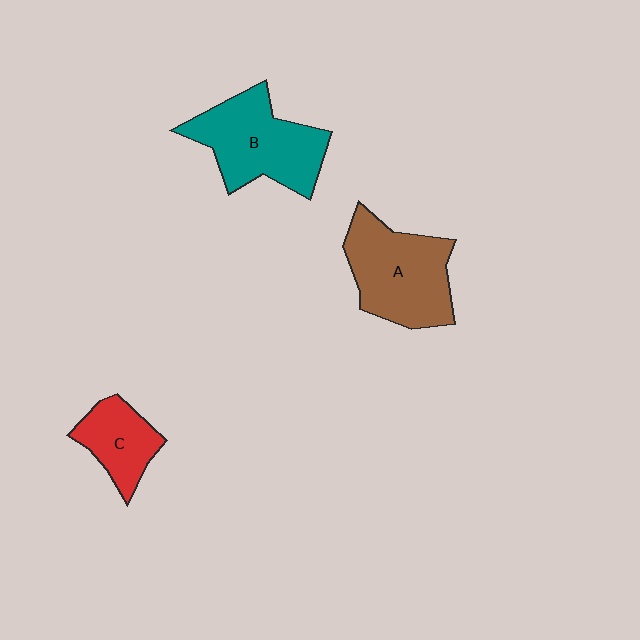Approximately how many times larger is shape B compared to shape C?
Approximately 1.8 times.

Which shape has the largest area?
Shape A (brown).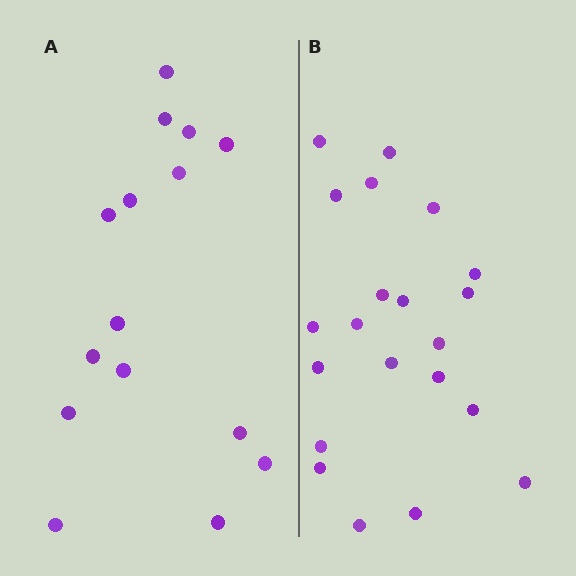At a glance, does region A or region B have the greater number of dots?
Region B (the right region) has more dots.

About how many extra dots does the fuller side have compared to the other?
Region B has about 6 more dots than region A.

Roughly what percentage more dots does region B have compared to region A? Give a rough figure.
About 40% more.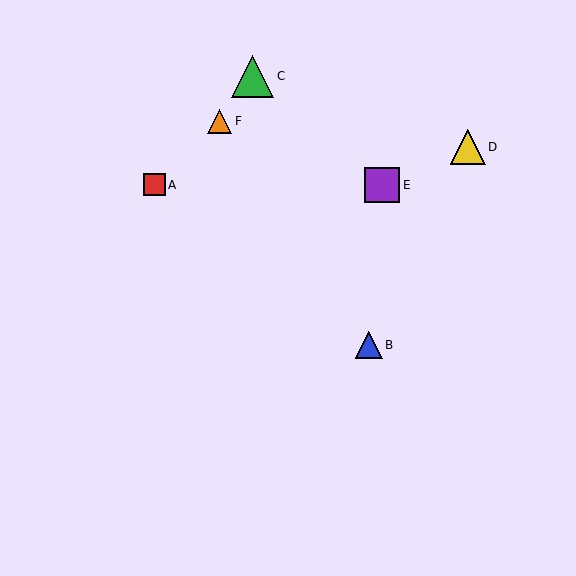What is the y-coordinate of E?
Object E is at y≈185.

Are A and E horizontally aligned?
Yes, both are at y≈185.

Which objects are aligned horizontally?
Objects A, E are aligned horizontally.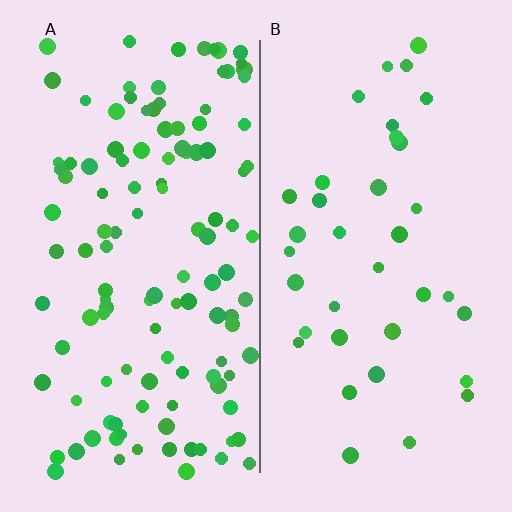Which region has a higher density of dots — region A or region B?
A (the left).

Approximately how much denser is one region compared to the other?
Approximately 3.2× — region A over region B.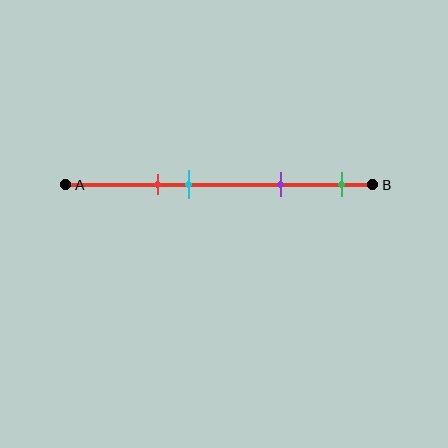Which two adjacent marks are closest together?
The red and cyan marks are the closest adjacent pair.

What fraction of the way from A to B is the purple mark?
The purple mark is approximately 70% (0.7) of the way from A to B.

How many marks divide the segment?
There are 4 marks dividing the segment.